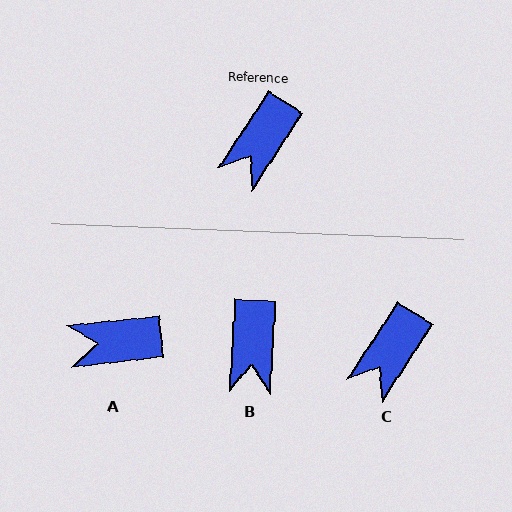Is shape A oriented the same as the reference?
No, it is off by about 50 degrees.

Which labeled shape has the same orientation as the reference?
C.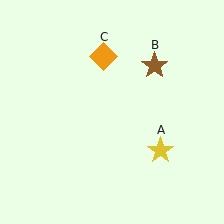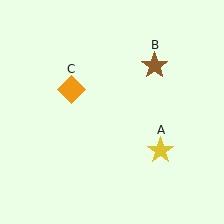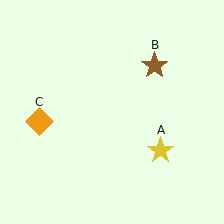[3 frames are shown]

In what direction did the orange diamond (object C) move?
The orange diamond (object C) moved down and to the left.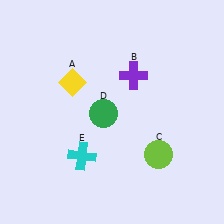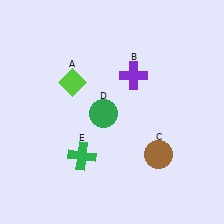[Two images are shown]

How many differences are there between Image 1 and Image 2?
There are 3 differences between the two images.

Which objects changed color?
A changed from yellow to lime. C changed from lime to brown. E changed from cyan to green.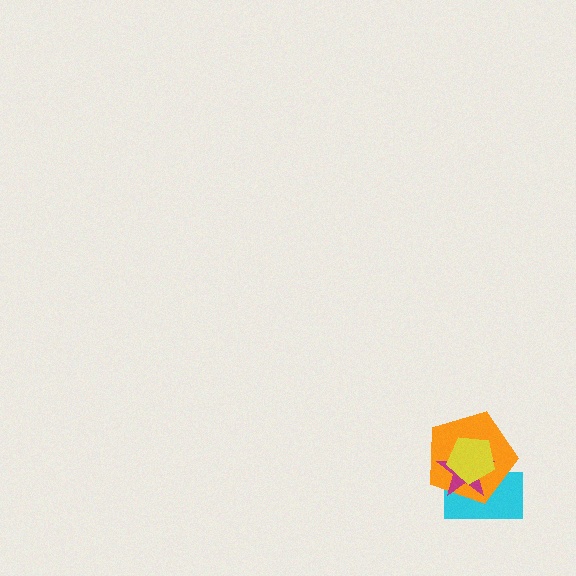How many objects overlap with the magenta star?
3 objects overlap with the magenta star.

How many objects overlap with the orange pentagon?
3 objects overlap with the orange pentagon.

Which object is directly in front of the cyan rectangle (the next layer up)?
The orange pentagon is directly in front of the cyan rectangle.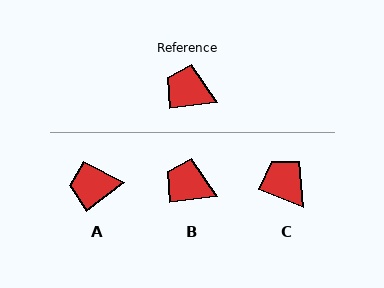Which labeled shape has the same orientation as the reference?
B.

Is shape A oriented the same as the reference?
No, it is off by about 29 degrees.